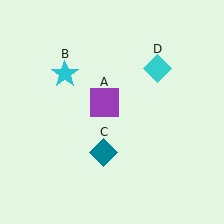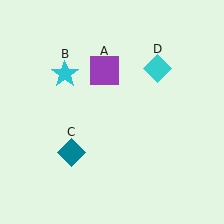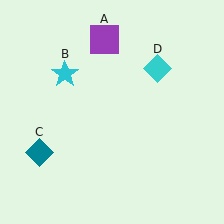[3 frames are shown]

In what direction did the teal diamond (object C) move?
The teal diamond (object C) moved left.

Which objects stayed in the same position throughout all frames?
Cyan star (object B) and cyan diamond (object D) remained stationary.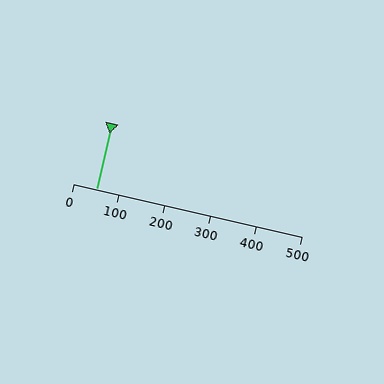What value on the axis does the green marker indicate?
The marker indicates approximately 50.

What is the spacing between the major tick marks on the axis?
The major ticks are spaced 100 apart.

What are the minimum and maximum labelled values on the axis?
The axis runs from 0 to 500.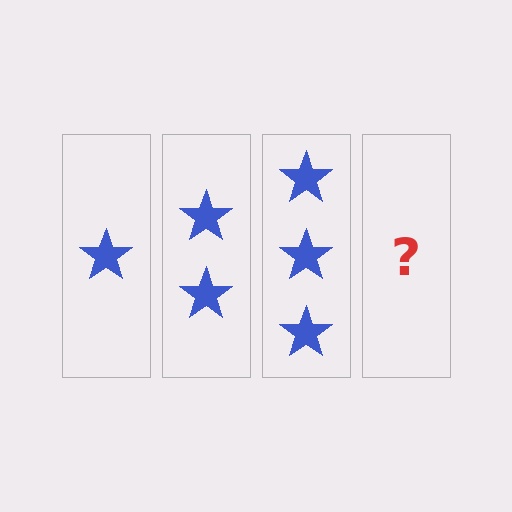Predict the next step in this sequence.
The next step is 4 stars.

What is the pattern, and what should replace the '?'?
The pattern is that each step adds one more star. The '?' should be 4 stars.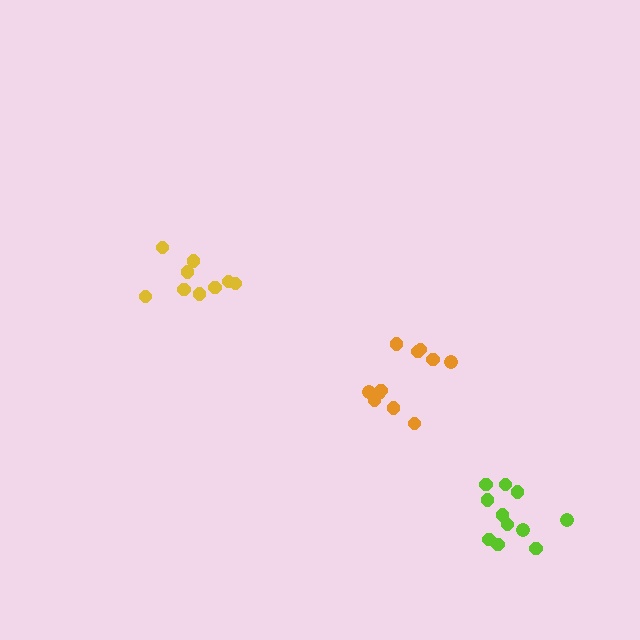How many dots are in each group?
Group 1: 9 dots, Group 2: 11 dots, Group 3: 11 dots (31 total).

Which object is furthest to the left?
The yellow cluster is leftmost.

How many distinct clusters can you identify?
There are 3 distinct clusters.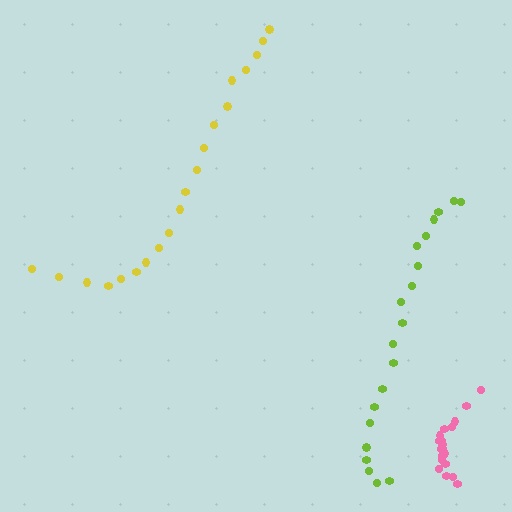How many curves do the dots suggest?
There are 3 distinct paths.